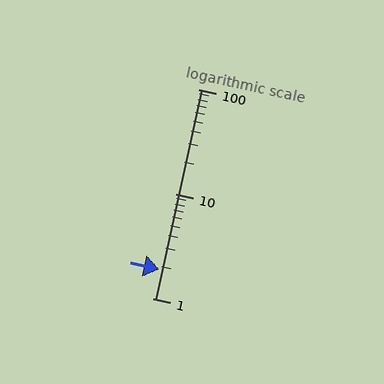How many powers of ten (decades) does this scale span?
The scale spans 2 decades, from 1 to 100.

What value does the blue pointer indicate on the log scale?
The pointer indicates approximately 1.9.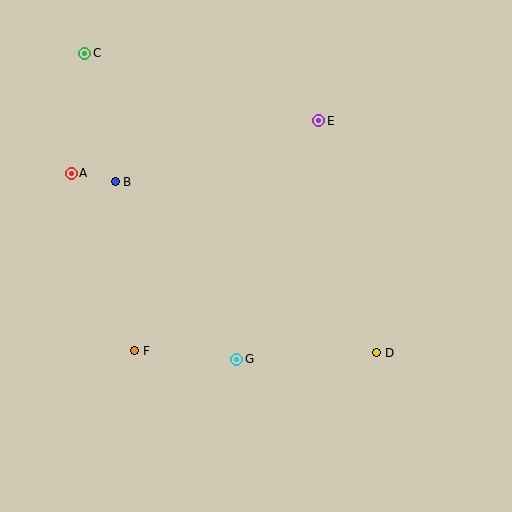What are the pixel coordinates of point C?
Point C is at (85, 53).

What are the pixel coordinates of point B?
Point B is at (115, 182).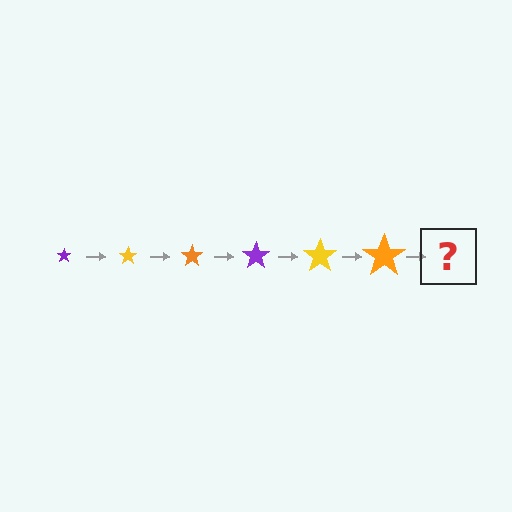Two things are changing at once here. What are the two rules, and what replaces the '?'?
The two rules are that the star grows larger each step and the color cycles through purple, yellow, and orange. The '?' should be a purple star, larger than the previous one.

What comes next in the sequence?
The next element should be a purple star, larger than the previous one.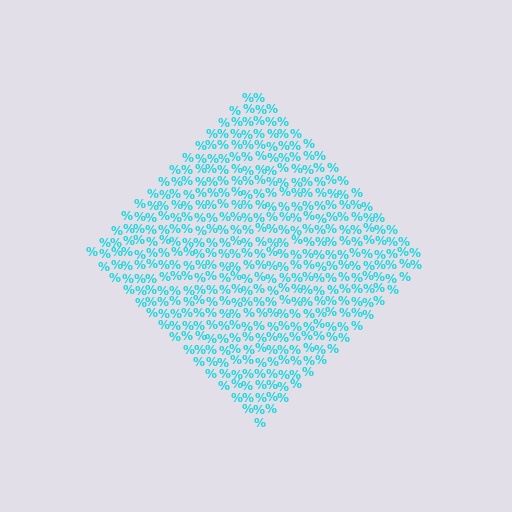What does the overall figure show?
The overall figure shows a diamond.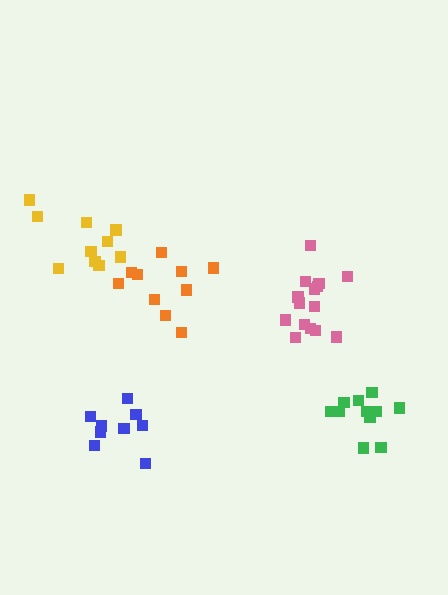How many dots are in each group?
Group 1: 9 dots, Group 2: 10 dots, Group 3: 10 dots, Group 4: 11 dots, Group 5: 15 dots (55 total).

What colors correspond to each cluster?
The clusters are colored: blue, orange, yellow, green, pink.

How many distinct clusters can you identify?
There are 5 distinct clusters.